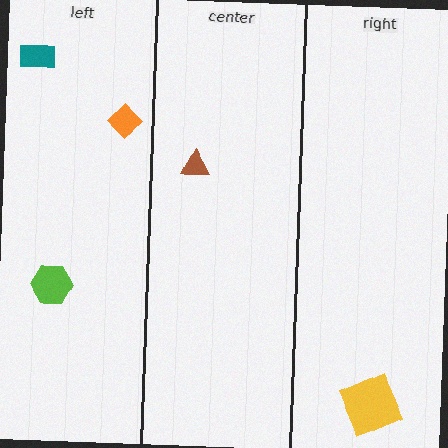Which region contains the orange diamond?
The left region.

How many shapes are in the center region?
1.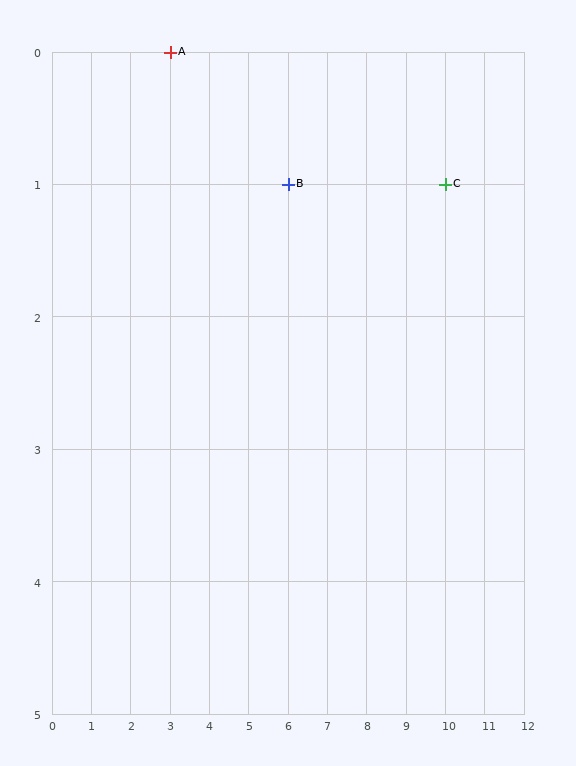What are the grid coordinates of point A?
Point A is at grid coordinates (3, 0).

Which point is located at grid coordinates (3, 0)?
Point A is at (3, 0).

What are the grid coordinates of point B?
Point B is at grid coordinates (6, 1).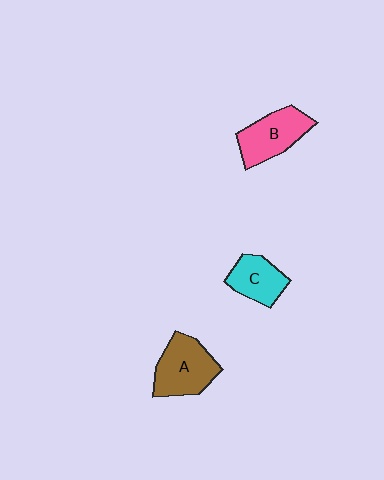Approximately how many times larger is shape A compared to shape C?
Approximately 1.4 times.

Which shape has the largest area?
Shape A (brown).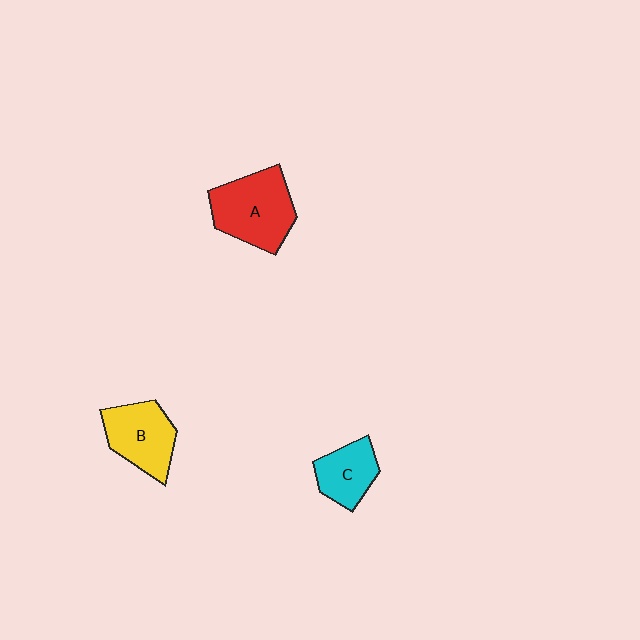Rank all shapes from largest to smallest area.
From largest to smallest: A (red), B (yellow), C (cyan).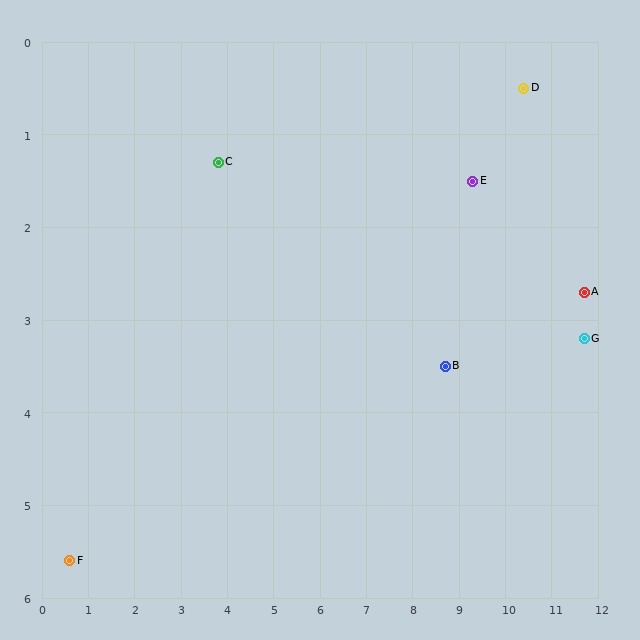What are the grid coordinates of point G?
Point G is at approximately (11.7, 3.2).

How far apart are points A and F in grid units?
Points A and F are about 11.5 grid units apart.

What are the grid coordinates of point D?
Point D is at approximately (10.4, 0.5).